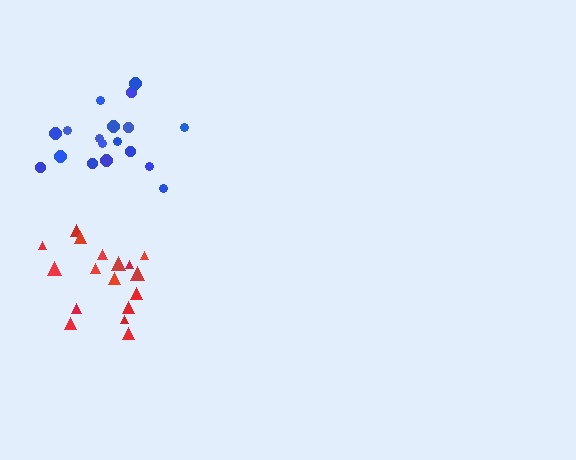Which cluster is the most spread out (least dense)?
Red.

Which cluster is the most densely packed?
Blue.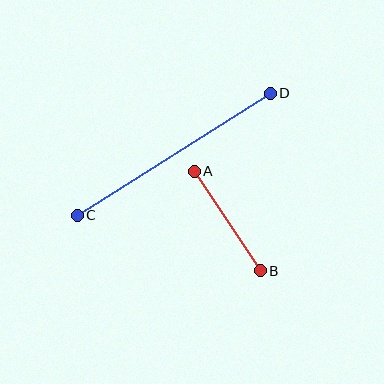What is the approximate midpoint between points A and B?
The midpoint is at approximately (227, 221) pixels.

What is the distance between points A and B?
The distance is approximately 120 pixels.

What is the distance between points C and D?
The distance is approximately 229 pixels.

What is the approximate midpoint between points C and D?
The midpoint is at approximately (174, 154) pixels.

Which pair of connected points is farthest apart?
Points C and D are farthest apart.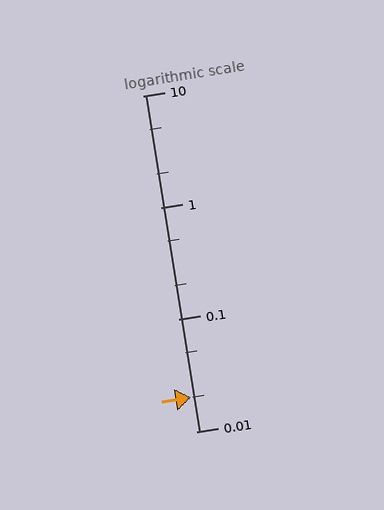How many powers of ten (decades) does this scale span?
The scale spans 3 decades, from 0.01 to 10.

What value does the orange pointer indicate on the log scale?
The pointer indicates approximately 0.02.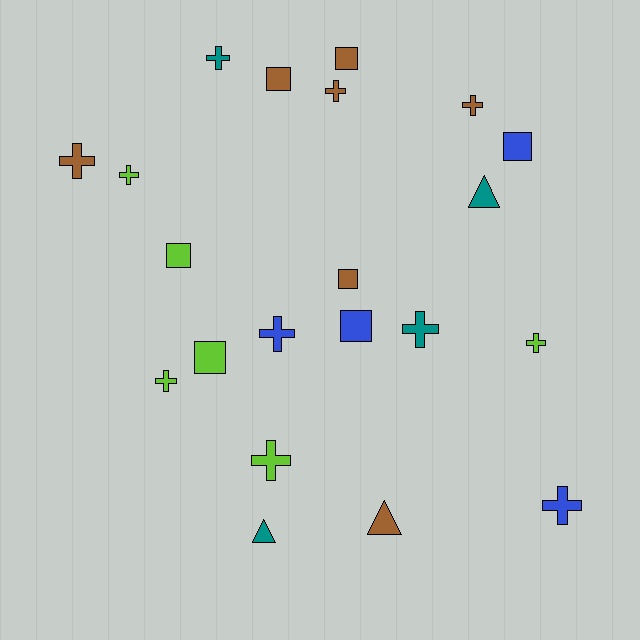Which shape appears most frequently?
Cross, with 11 objects.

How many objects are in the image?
There are 21 objects.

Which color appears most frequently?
Brown, with 7 objects.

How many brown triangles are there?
There is 1 brown triangle.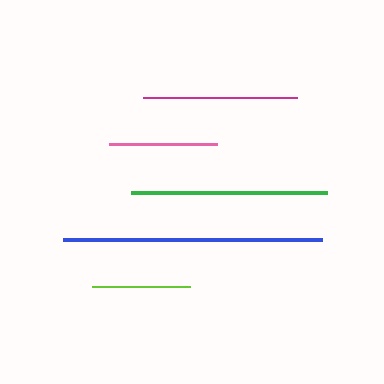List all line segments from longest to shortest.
From longest to shortest: blue, green, magenta, pink, lime.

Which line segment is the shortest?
The lime line is the shortest at approximately 98 pixels.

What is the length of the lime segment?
The lime segment is approximately 98 pixels long.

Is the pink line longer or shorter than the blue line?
The blue line is longer than the pink line.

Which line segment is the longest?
The blue line is the longest at approximately 259 pixels.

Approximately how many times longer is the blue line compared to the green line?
The blue line is approximately 1.3 times the length of the green line.